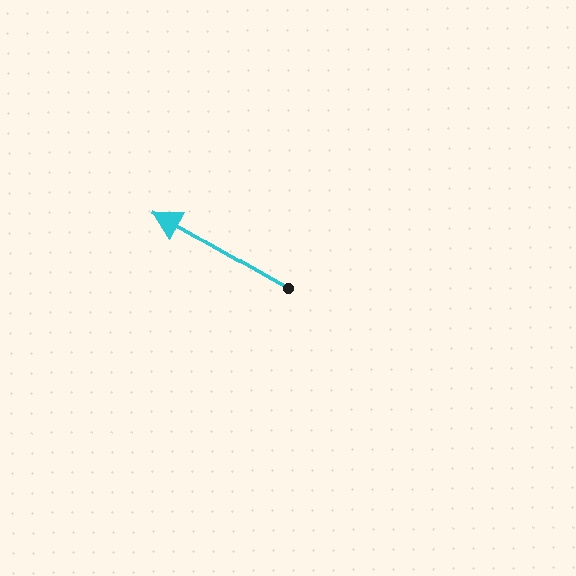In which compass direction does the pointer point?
Northwest.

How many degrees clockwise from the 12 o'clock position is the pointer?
Approximately 300 degrees.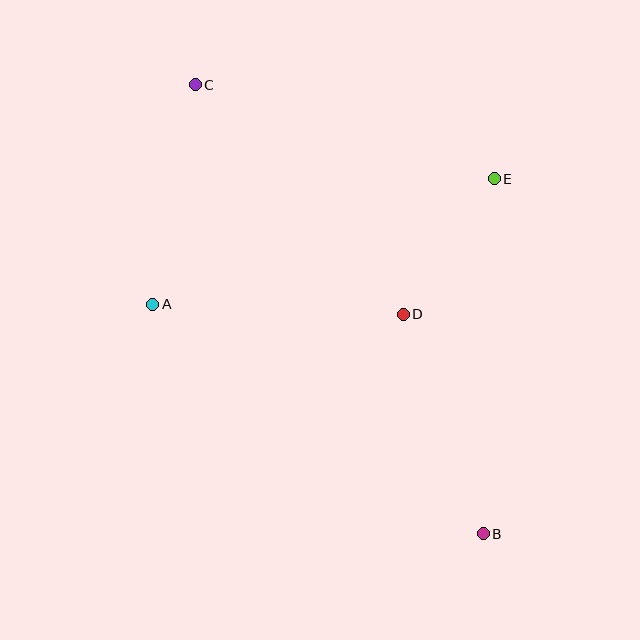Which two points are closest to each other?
Points D and E are closest to each other.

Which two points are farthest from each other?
Points B and C are farthest from each other.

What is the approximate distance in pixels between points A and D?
The distance between A and D is approximately 251 pixels.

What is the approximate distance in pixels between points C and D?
The distance between C and D is approximately 309 pixels.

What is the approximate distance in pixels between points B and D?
The distance between B and D is approximately 234 pixels.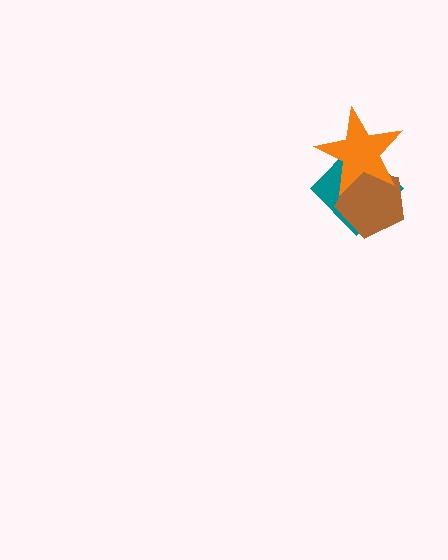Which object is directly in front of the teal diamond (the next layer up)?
The brown pentagon is directly in front of the teal diamond.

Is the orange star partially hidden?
No, no other shape covers it.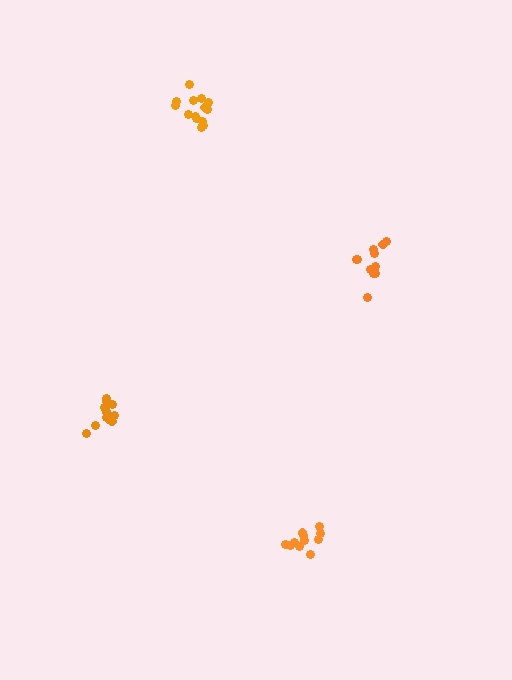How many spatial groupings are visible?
There are 4 spatial groupings.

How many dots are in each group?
Group 1: 11 dots, Group 2: 14 dots, Group 3: 13 dots, Group 4: 11 dots (49 total).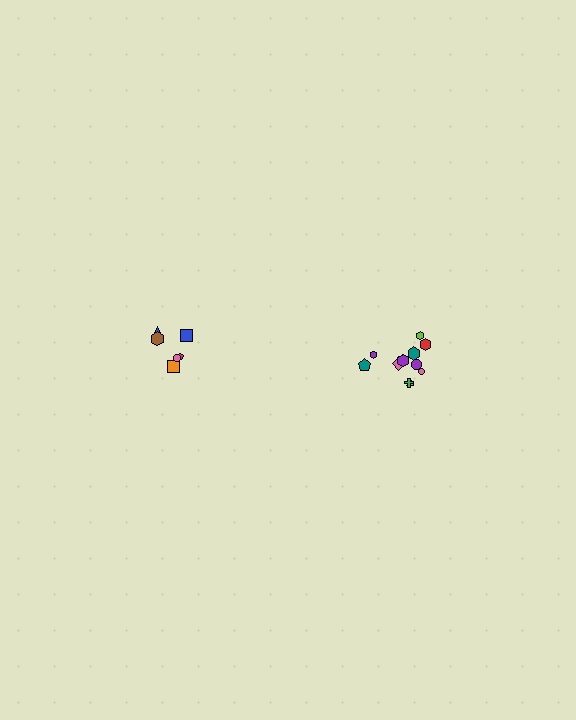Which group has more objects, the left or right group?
The right group.